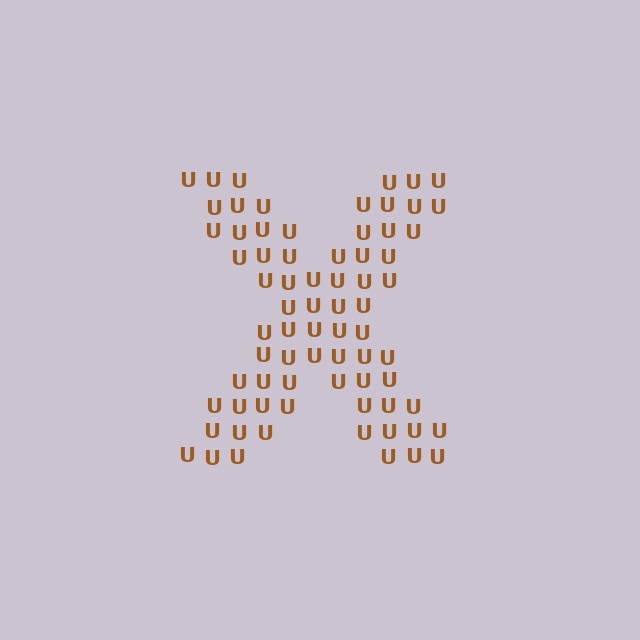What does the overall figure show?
The overall figure shows the letter X.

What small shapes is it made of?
It is made of small letter U's.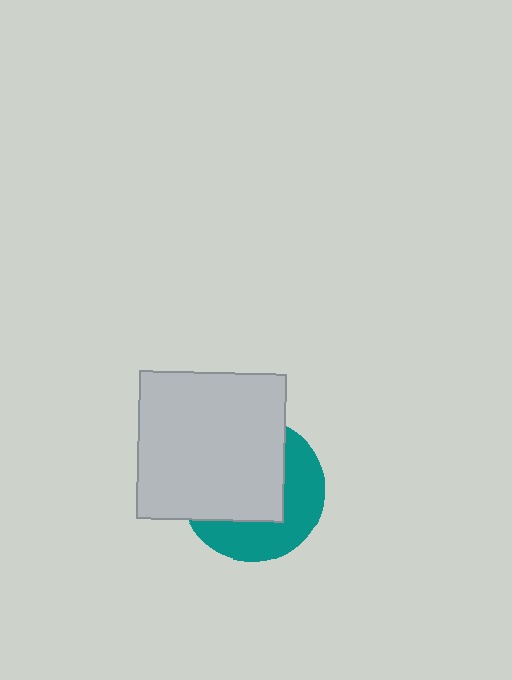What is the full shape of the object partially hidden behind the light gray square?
The partially hidden object is a teal circle.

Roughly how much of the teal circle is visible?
A small part of it is visible (roughly 43%).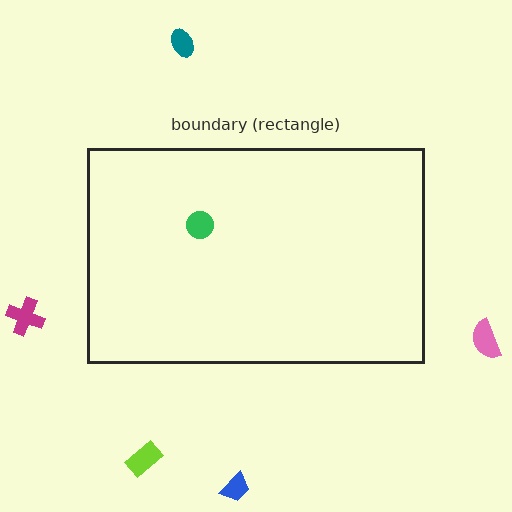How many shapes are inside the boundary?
1 inside, 5 outside.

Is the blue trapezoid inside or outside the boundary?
Outside.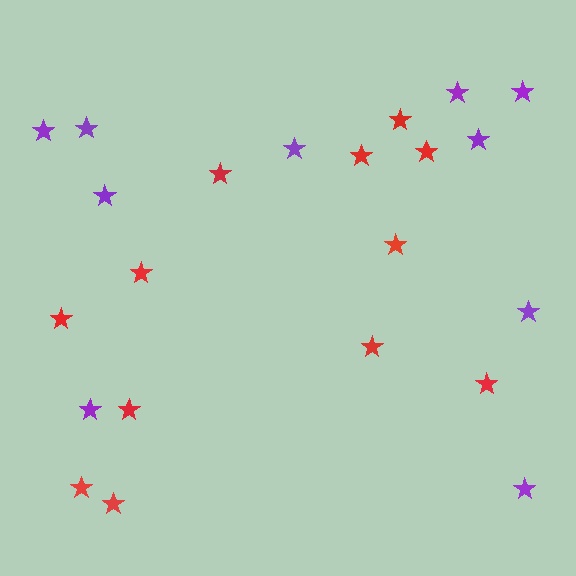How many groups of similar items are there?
There are 2 groups: one group of red stars (12) and one group of purple stars (10).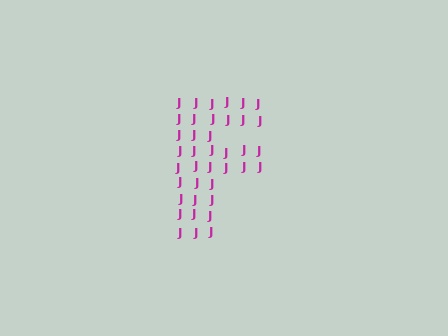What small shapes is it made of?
It is made of small letter J's.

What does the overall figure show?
The overall figure shows the letter F.